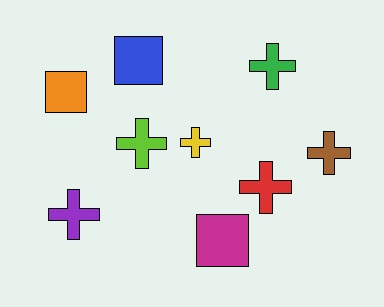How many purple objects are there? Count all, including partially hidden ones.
There is 1 purple object.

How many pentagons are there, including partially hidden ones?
There are no pentagons.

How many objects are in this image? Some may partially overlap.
There are 9 objects.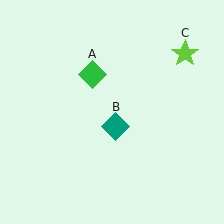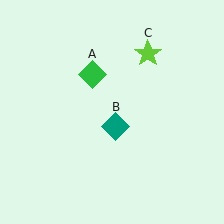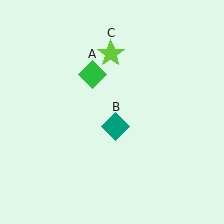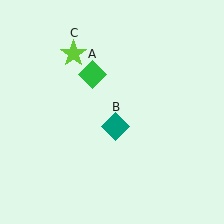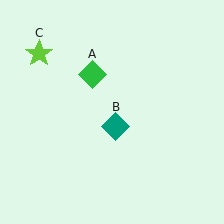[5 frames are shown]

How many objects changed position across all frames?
1 object changed position: lime star (object C).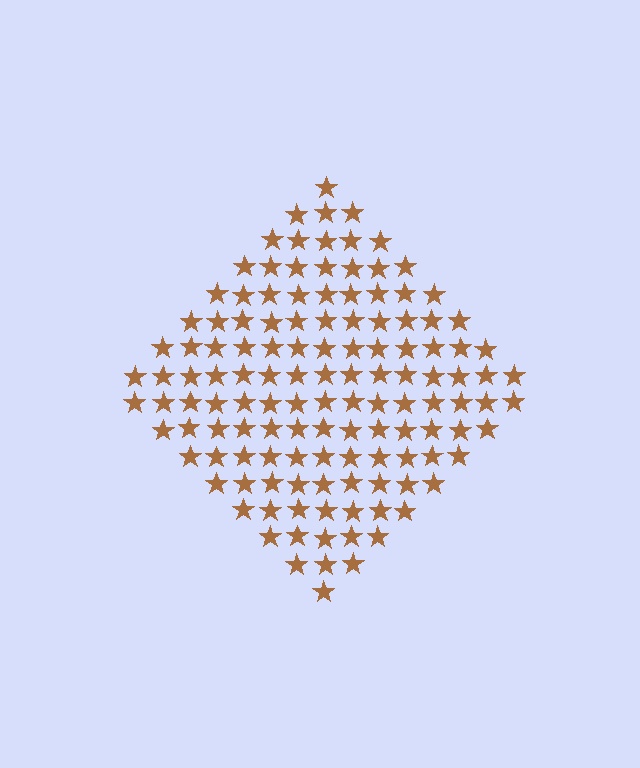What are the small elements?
The small elements are stars.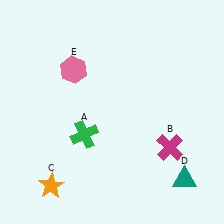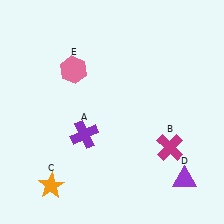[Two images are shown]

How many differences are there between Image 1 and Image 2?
There are 2 differences between the two images.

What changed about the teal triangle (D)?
In Image 1, D is teal. In Image 2, it changed to purple.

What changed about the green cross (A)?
In Image 1, A is green. In Image 2, it changed to purple.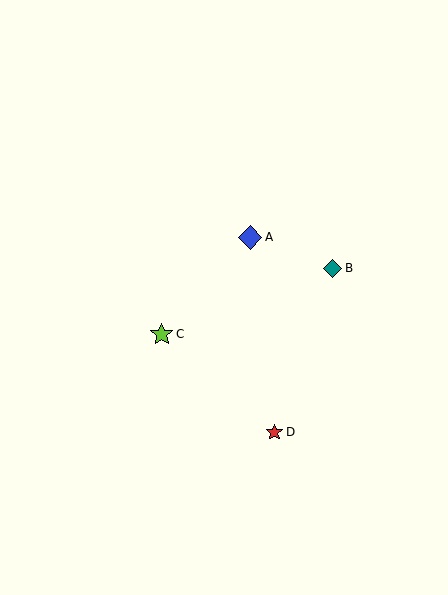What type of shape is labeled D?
Shape D is a red star.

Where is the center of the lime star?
The center of the lime star is at (162, 334).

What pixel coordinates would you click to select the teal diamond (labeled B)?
Click at (333, 268) to select the teal diamond B.